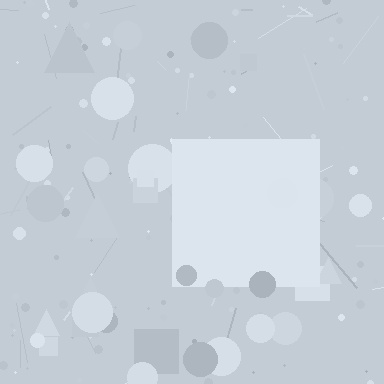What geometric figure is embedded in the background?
A square is embedded in the background.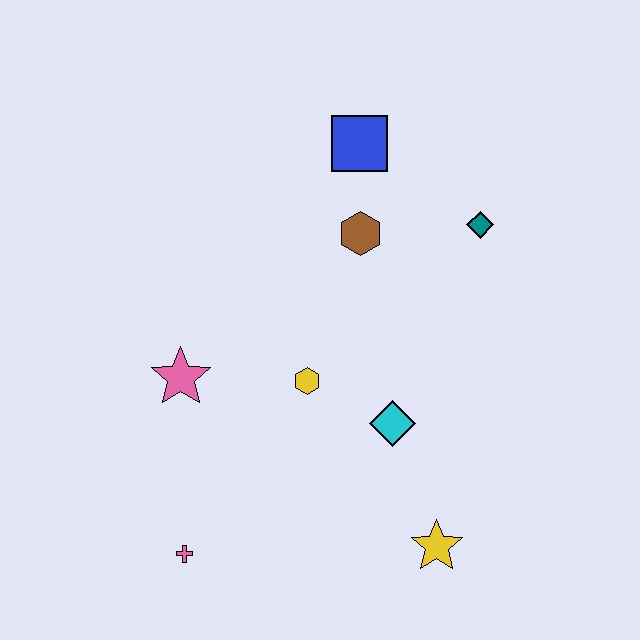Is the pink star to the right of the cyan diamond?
No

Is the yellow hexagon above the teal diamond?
No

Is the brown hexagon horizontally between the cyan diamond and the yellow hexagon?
Yes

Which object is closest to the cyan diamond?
The yellow hexagon is closest to the cyan diamond.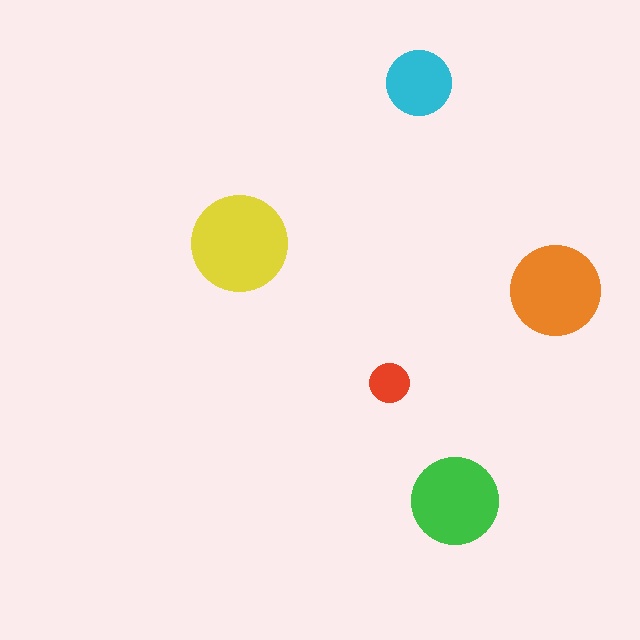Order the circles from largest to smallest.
the yellow one, the orange one, the green one, the cyan one, the red one.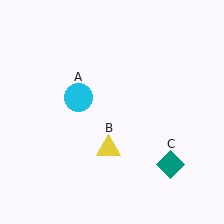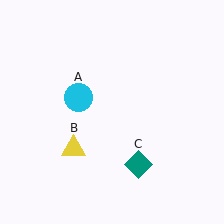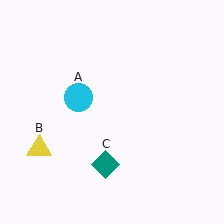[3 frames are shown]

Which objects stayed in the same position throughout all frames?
Cyan circle (object A) remained stationary.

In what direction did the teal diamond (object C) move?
The teal diamond (object C) moved left.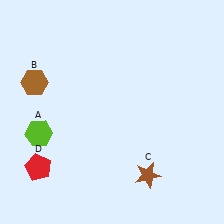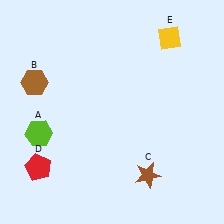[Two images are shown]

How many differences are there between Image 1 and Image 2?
There is 1 difference between the two images.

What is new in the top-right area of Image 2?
A yellow diamond (E) was added in the top-right area of Image 2.